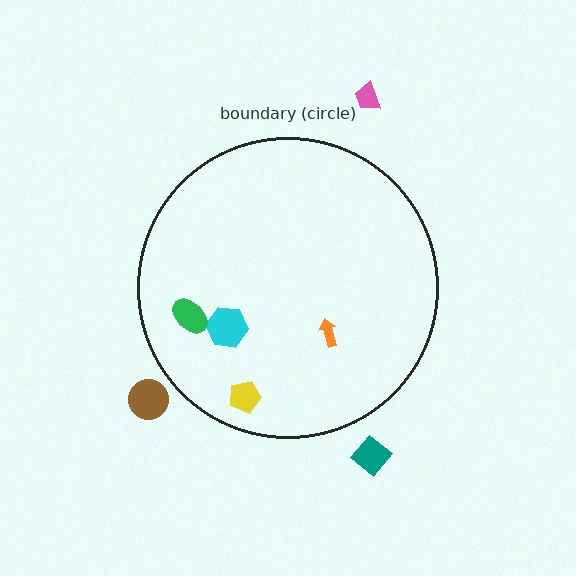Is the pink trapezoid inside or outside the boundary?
Outside.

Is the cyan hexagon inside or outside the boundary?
Inside.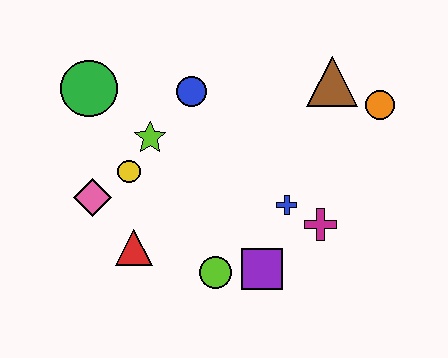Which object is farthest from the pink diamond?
The orange circle is farthest from the pink diamond.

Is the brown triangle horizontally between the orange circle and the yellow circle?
Yes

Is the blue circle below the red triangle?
No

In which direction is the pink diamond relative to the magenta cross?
The pink diamond is to the left of the magenta cross.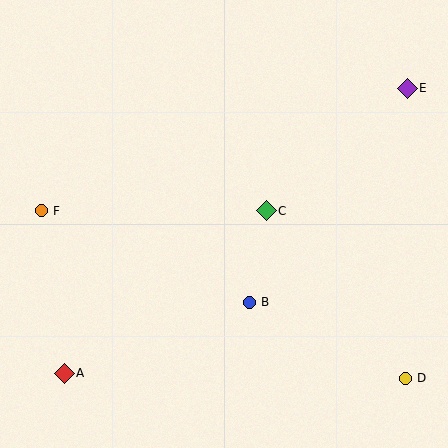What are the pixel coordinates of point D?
Point D is at (405, 378).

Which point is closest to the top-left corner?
Point F is closest to the top-left corner.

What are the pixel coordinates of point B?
Point B is at (249, 302).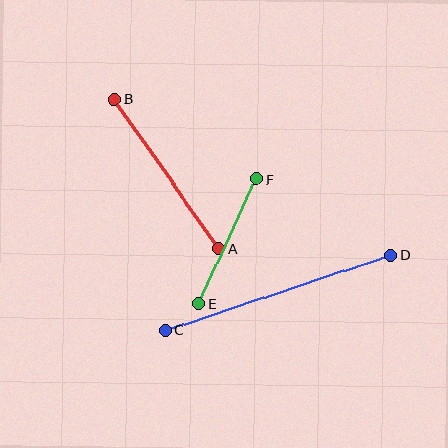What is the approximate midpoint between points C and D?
The midpoint is at approximately (277, 293) pixels.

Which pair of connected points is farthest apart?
Points C and D are farthest apart.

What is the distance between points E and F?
The distance is approximately 137 pixels.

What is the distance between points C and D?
The distance is approximately 238 pixels.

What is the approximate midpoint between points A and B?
The midpoint is at approximately (166, 174) pixels.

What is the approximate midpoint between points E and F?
The midpoint is at approximately (228, 241) pixels.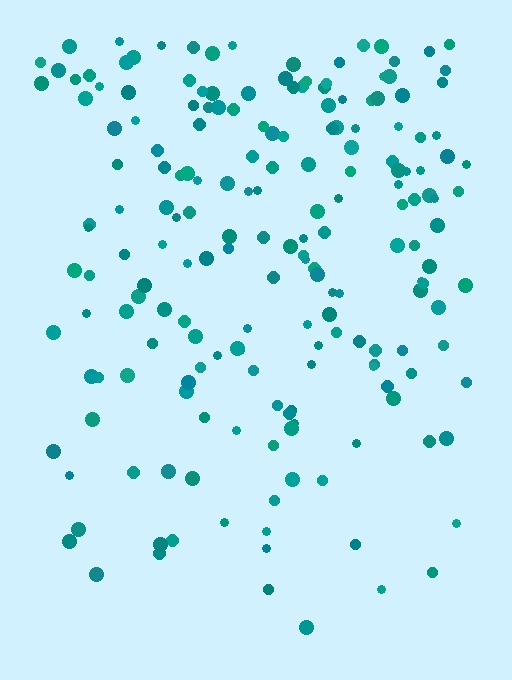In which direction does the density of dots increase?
From bottom to top, with the top side densest.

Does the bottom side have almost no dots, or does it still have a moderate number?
Still a moderate number, just noticeably fewer than the top.